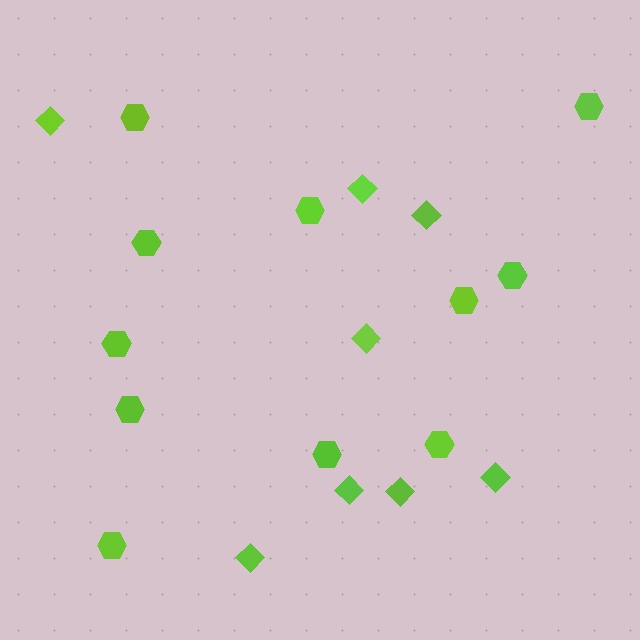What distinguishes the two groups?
There are 2 groups: one group of hexagons (11) and one group of diamonds (8).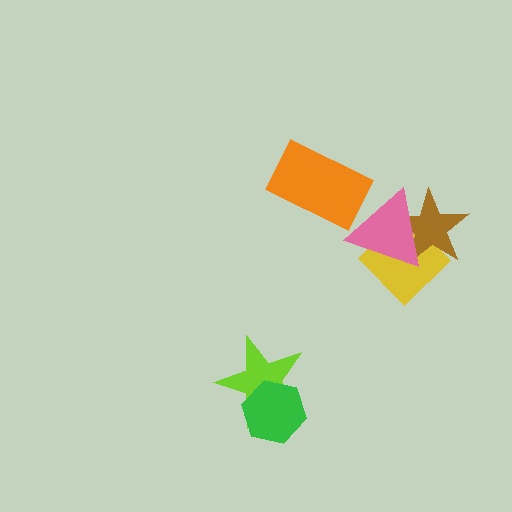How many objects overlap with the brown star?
2 objects overlap with the brown star.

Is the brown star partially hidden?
Yes, it is partially covered by another shape.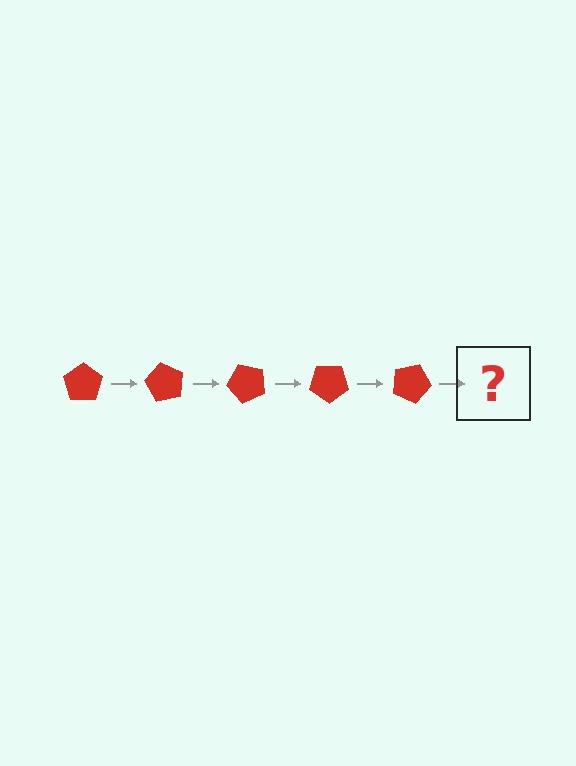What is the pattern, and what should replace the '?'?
The pattern is that the pentagon rotates 60 degrees each step. The '?' should be a red pentagon rotated 300 degrees.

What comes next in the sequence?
The next element should be a red pentagon rotated 300 degrees.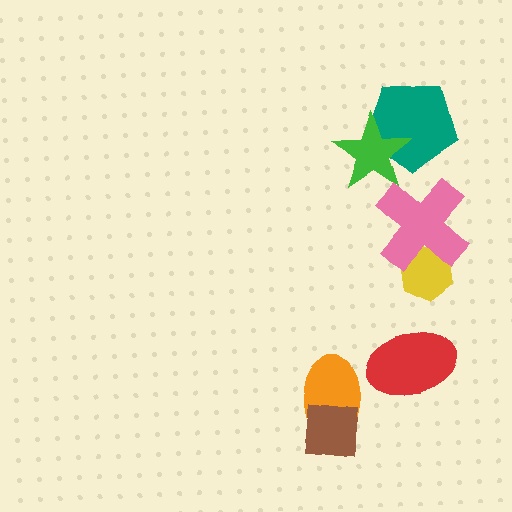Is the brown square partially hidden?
No, no other shape covers it.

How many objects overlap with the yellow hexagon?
1 object overlaps with the yellow hexagon.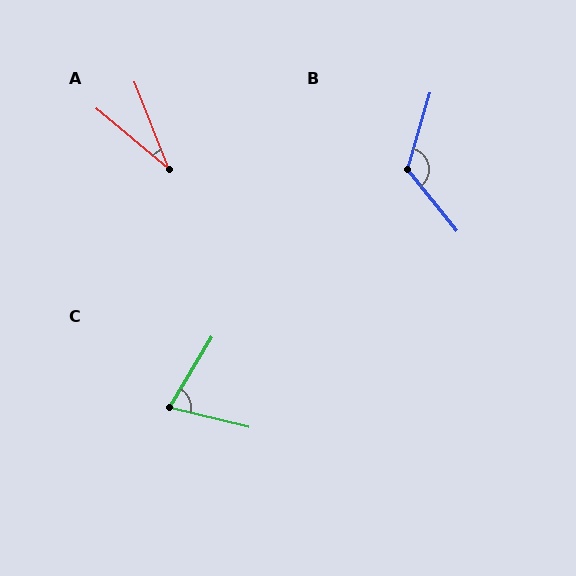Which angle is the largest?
B, at approximately 125 degrees.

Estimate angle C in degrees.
Approximately 73 degrees.